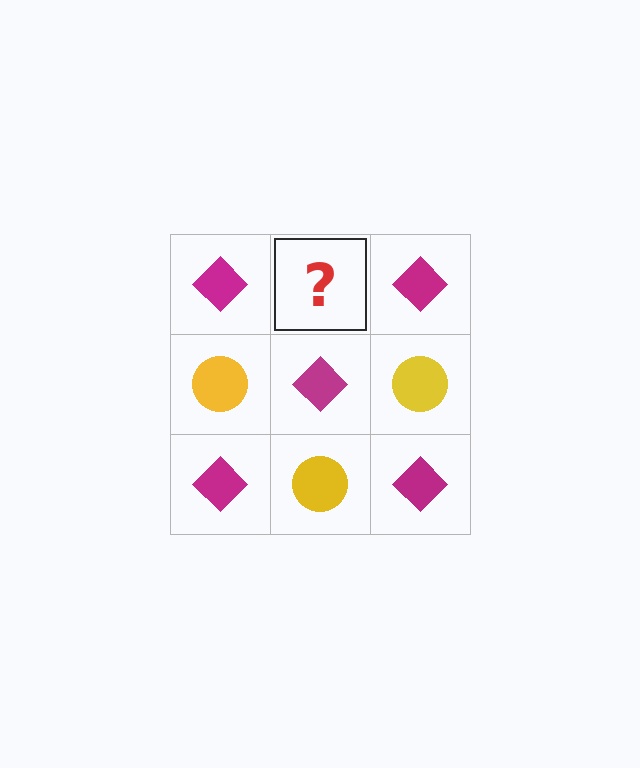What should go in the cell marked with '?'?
The missing cell should contain a yellow circle.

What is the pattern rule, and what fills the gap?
The rule is that it alternates magenta diamond and yellow circle in a checkerboard pattern. The gap should be filled with a yellow circle.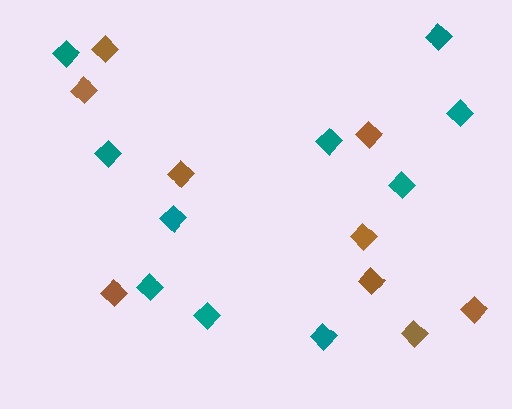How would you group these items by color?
There are 2 groups: one group of brown diamonds (9) and one group of teal diamonds (10).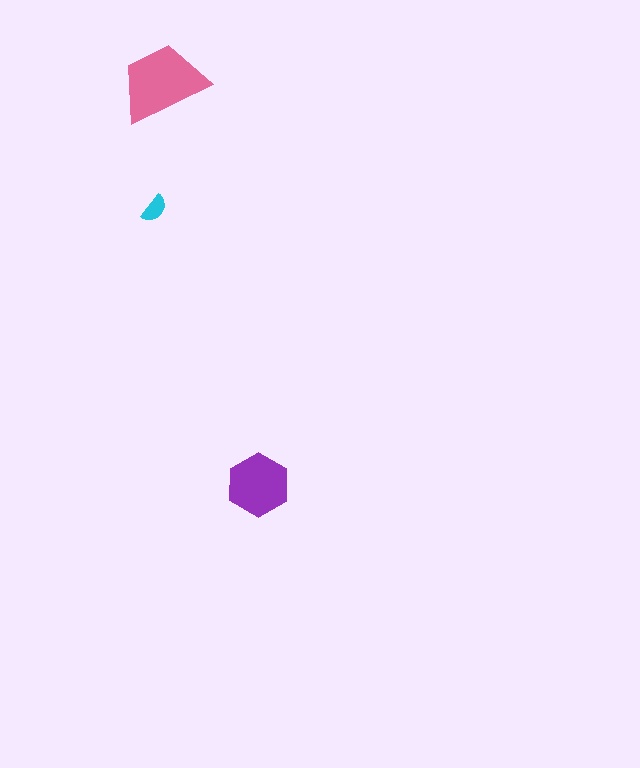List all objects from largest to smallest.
The pink trapezoid, the purple hexagon, the cyan semicircle.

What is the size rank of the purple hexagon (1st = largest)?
2nd.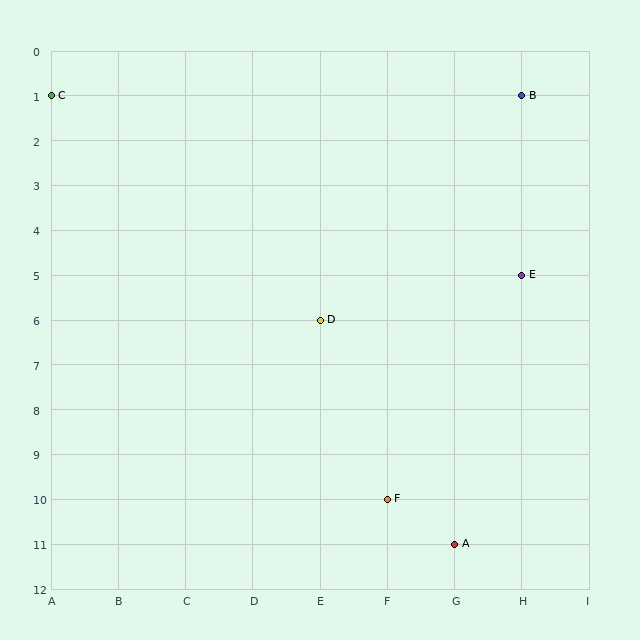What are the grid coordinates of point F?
Point F is at grid coordinates (F, 10).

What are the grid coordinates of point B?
Point B is at grid coordinates (H, 1).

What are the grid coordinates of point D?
Point D is at grid coordinates (E, 6).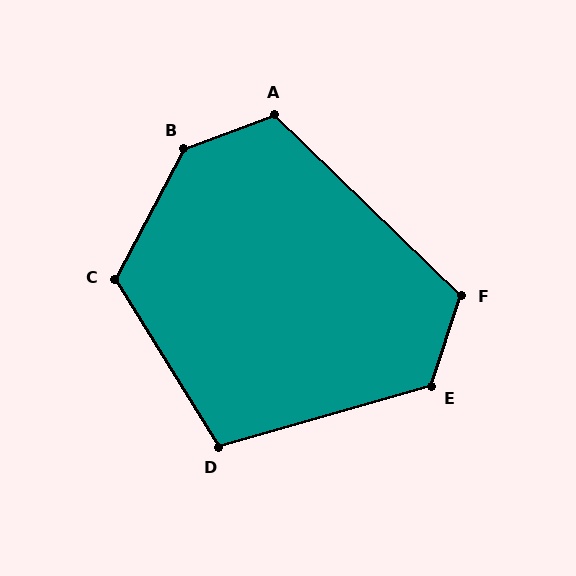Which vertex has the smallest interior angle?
D, at approximately 106 degrees.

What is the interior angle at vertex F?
Approximately 116 degrees (obtuse).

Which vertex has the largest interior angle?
B, at approximately 139 degrees.